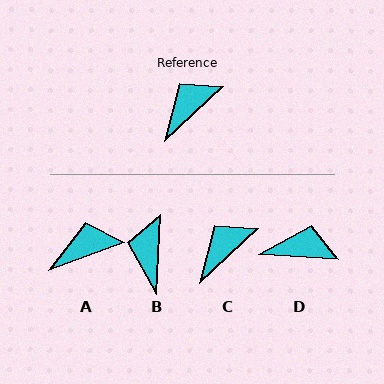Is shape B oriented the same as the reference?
No, it is off by about 44 degrees.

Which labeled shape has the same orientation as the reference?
C.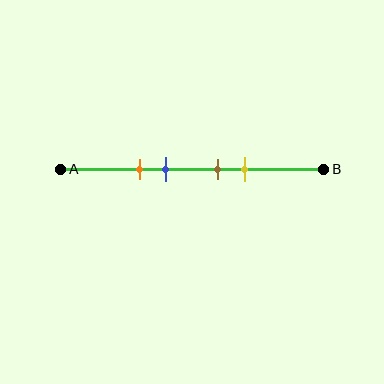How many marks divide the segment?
There are 4 marks dividing the segment.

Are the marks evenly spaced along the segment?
No, the marks are not evenly spaced.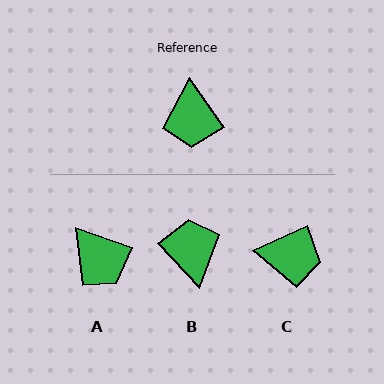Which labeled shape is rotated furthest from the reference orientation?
B, about 173 degrees away.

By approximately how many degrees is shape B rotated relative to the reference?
Approximately 173 degrees clockwise.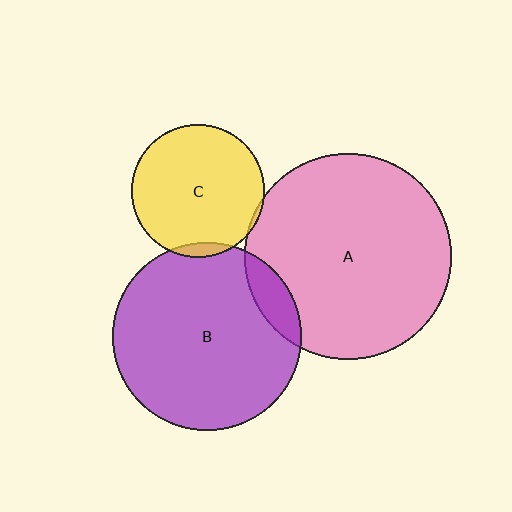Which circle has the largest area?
Circle A (pink).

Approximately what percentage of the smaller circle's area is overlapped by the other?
Approximately 5%.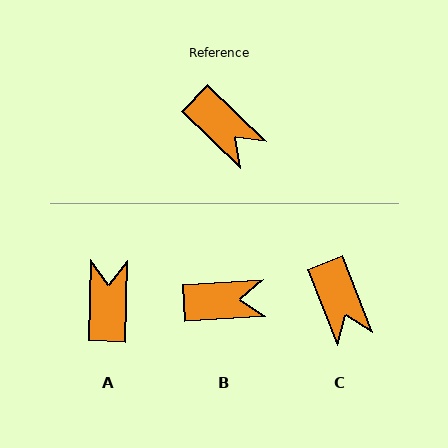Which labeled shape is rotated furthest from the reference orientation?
A, about 132 degrees away.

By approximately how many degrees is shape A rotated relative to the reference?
Approximately 132 degrees counter-clockwise.